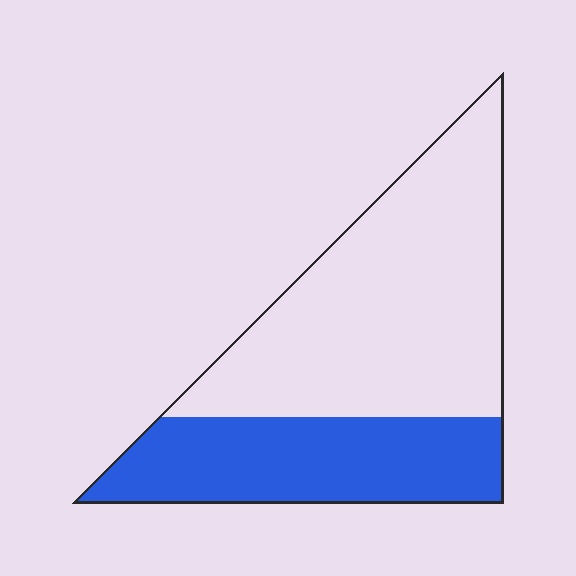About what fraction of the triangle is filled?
About three eighths (3/8).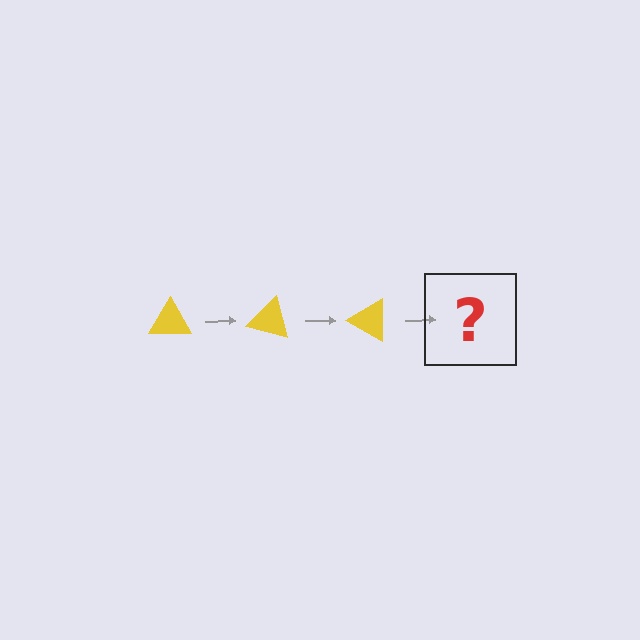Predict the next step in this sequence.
The next step is a yellow triangle rotated 45 degrees.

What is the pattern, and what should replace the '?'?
The pattern is that the triangle rotates 15 degrees each step. The '?' should be a yellow triangle rotated 45 degrees.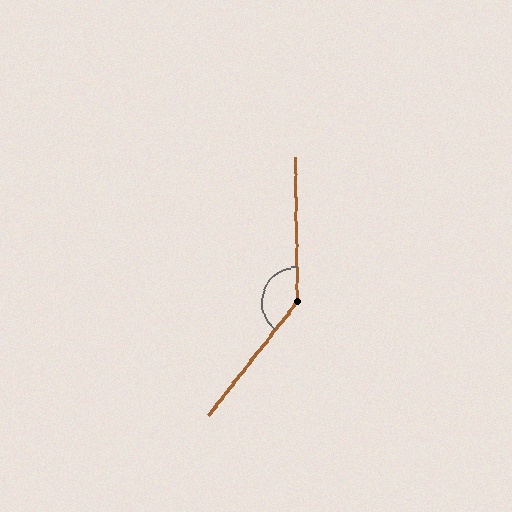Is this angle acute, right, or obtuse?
It is obtuse.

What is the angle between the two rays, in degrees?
Approximately 141 degrees.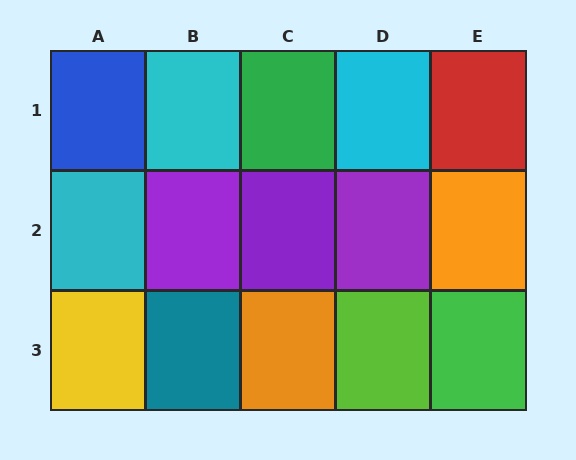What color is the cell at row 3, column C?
Orange.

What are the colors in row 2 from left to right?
Cyan, purple, purple, purple, orange.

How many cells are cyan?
3 cells are cyan.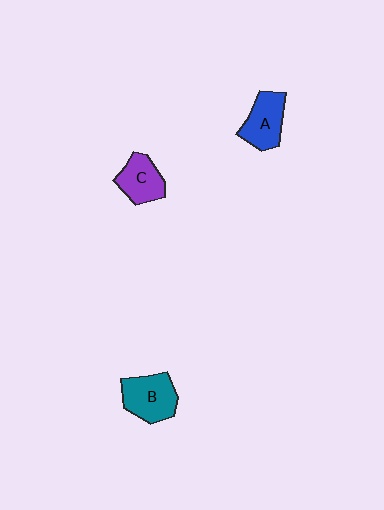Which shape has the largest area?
Shape B (teal).